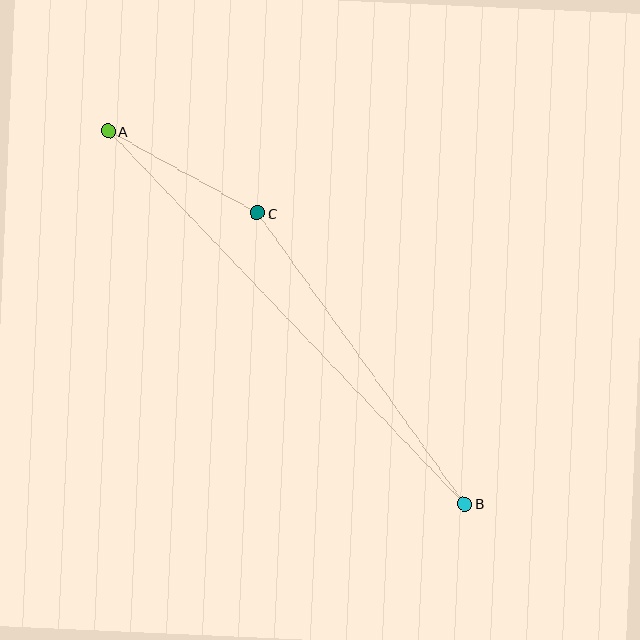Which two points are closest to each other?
Points A and C are closest to each other.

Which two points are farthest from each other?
Points A and B are farthest from each other.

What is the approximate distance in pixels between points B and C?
The distance between B and C is approximately 357 pixels.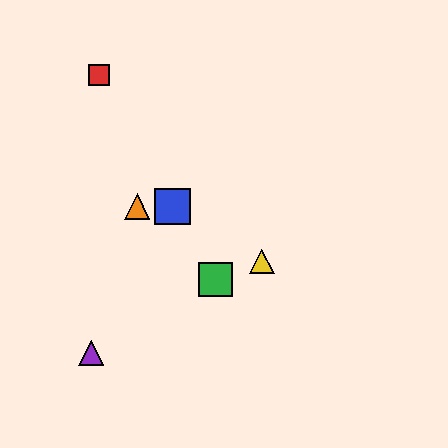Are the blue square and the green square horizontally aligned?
No, the blue square is at y≈206 and the green square is at y≈279.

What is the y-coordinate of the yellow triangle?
The yellow triangle is at y≈262.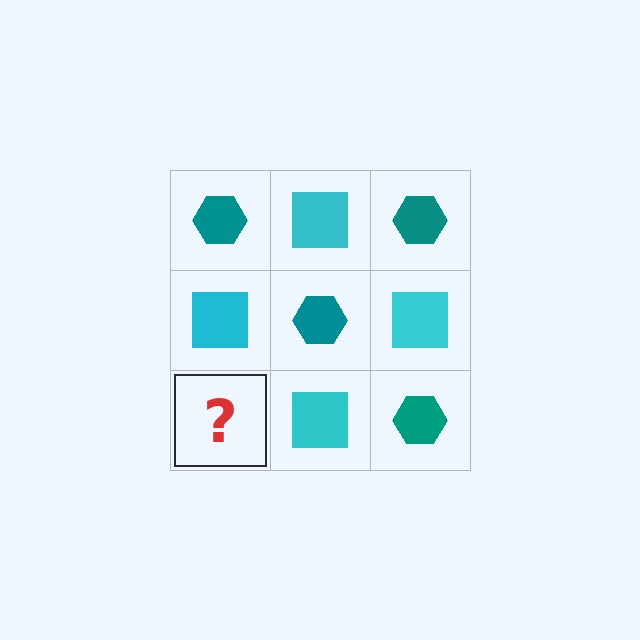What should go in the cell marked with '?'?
The missing cell should contain a teal hexagon.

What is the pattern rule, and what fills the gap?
The rule is that it alternates teal hexagon and cyan square in a checkerboard pattern. The gap should be filled with a teal hexagon.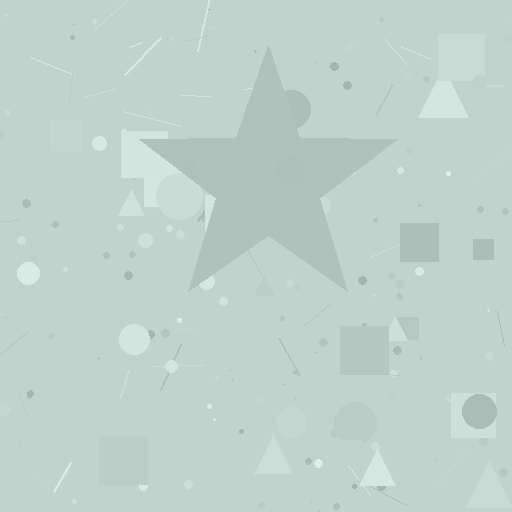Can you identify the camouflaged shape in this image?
The camouflaged shape is a star.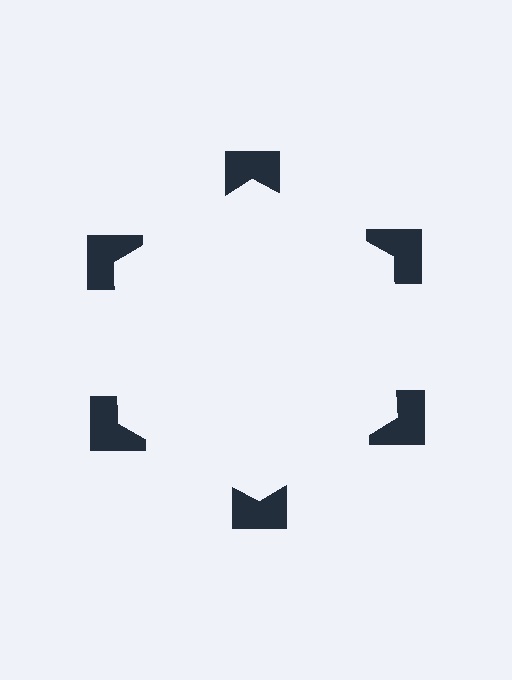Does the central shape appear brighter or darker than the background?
It typically appears slightly brighter than the background, even though no actual brightness change is drawn.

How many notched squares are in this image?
There are 6 — one at each vertex of the illusory hexagon.